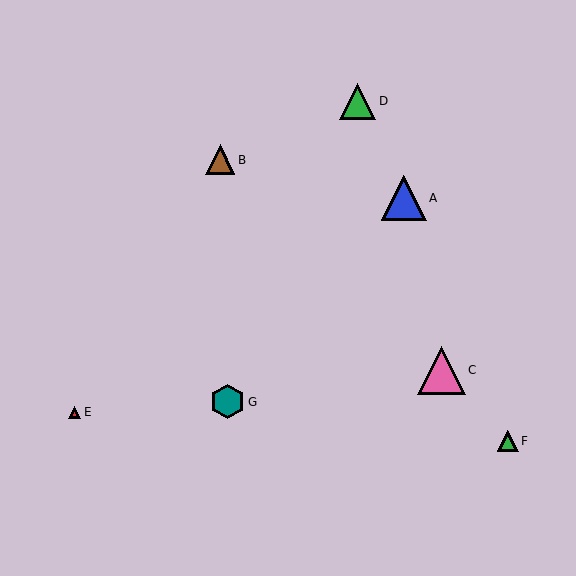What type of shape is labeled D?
Shape D is a green triangle.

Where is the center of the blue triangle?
The center of the blue triangle is at (404, 198).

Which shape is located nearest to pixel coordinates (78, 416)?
The red triangle (labeled E) at (75, 412) is nearest to that location.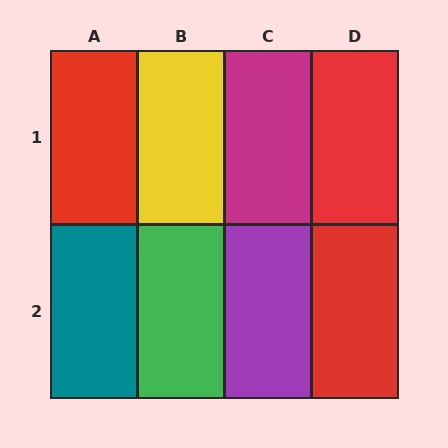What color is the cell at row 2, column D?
Red.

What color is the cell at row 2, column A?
Teal.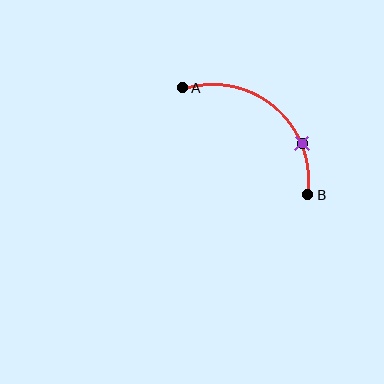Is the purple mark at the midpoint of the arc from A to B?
No. The purple mark lies on the arc but is closer to endpoint B. The arc midpoint would be at the point on the curve equidistant along the arc from both A and B.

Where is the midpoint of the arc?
The arc midpoint is the point on the curve farthest from the straight line joining A and B. It sits above and to the right of that line.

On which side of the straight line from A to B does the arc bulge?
The arc bulges above and to the right of the straight line connecting A and B.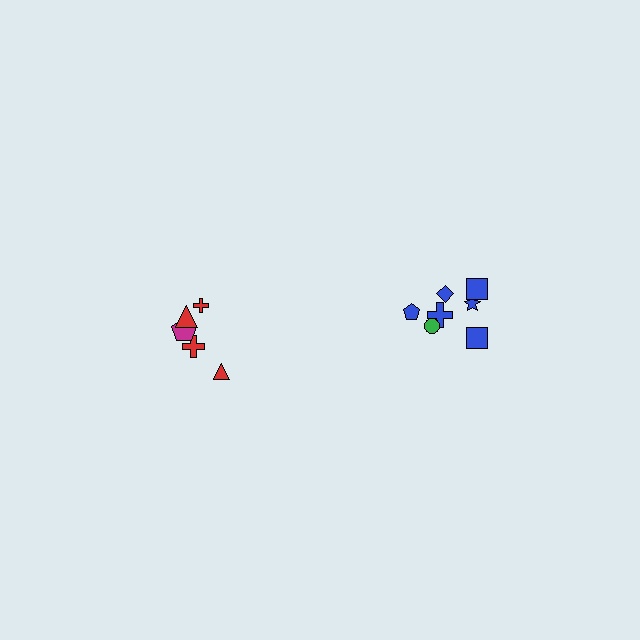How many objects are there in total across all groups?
There are 12 objects.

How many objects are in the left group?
There are 5 objects.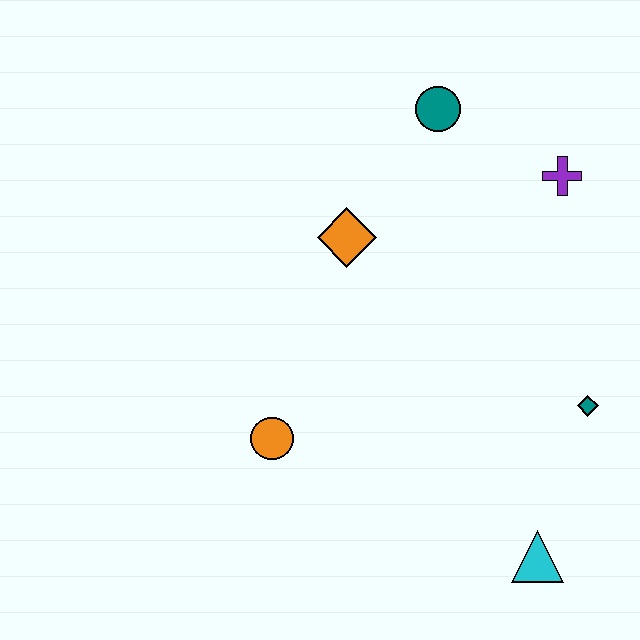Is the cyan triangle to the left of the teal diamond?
Yes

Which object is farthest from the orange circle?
The purple cross is farthest from the orange circle.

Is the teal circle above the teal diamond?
Yes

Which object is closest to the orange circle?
The orange diamond is closest to the orange circle.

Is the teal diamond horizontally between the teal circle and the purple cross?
No